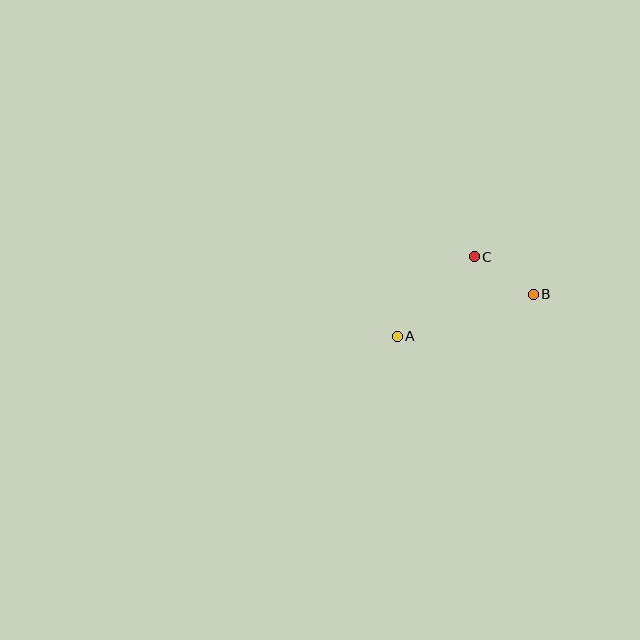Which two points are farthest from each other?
Points A and B are farthest from each other.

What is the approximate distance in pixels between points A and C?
The distance between A and C is approximately 111 pixels.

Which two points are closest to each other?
Points B and C are closest to each other.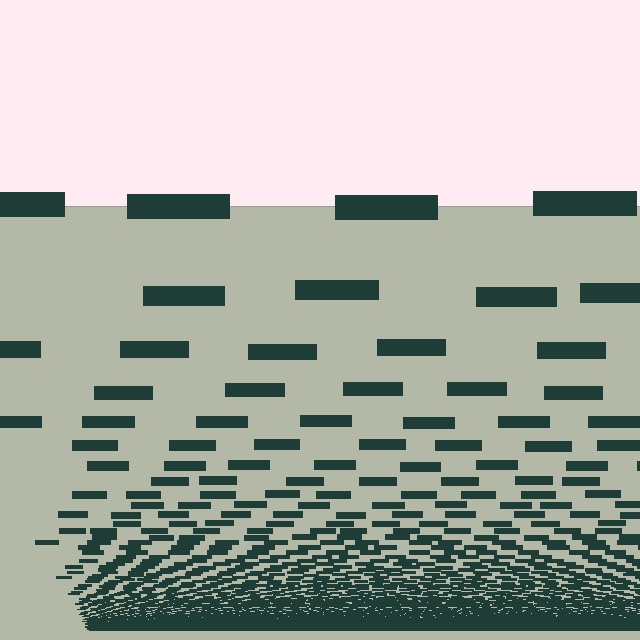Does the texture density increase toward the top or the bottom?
Density increases toward the bottom.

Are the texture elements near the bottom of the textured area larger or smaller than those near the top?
Smaller. The gradient is inverted — elements near the bottom are smaller and denser.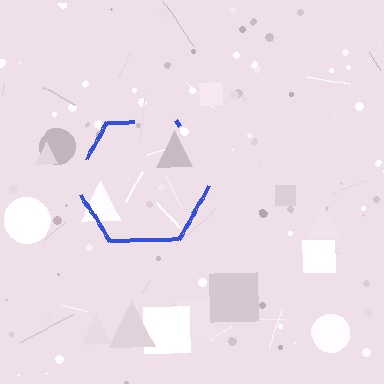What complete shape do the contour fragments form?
The contour fragments form a hexagon.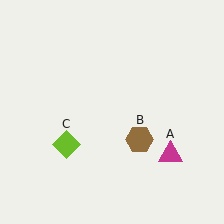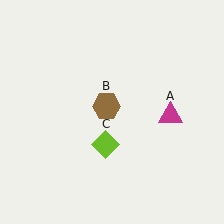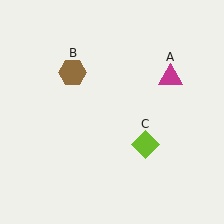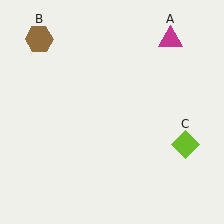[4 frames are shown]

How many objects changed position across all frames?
3 objects changed position: magenta triangle (object A), brown hexagon (object B), lime diamond (object C).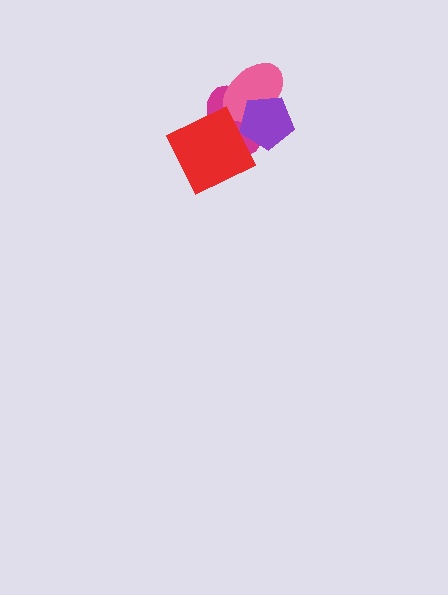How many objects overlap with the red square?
1 object overlaps with the red square.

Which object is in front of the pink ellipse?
The purple pentagon is in front of the pink ellipse.